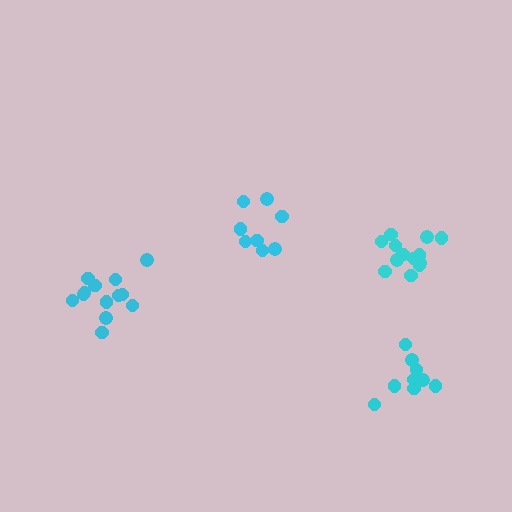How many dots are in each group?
Group 1: 8 dots, Group 2: 9 dots, Group 3: 13 dots, Group 4: 13 dots (43 total).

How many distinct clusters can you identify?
There are 4 distinct clusters.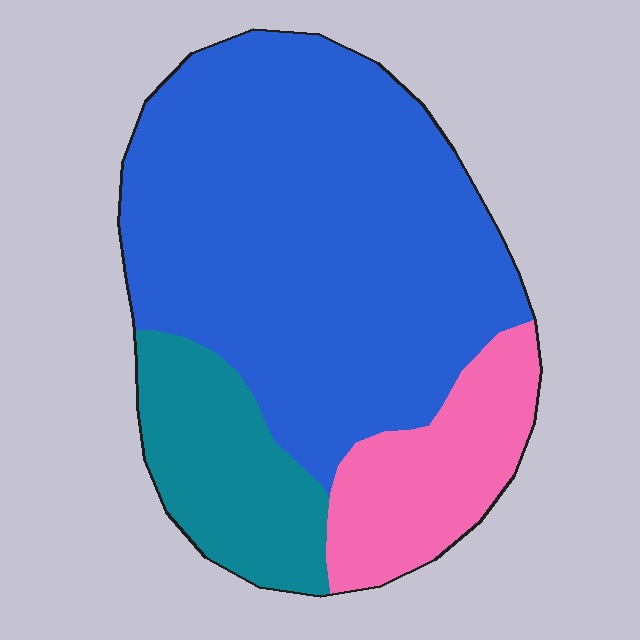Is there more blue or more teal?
Blue.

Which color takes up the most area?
Blue, at roughly 65%.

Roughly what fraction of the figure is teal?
Teal covers 17% of the figure.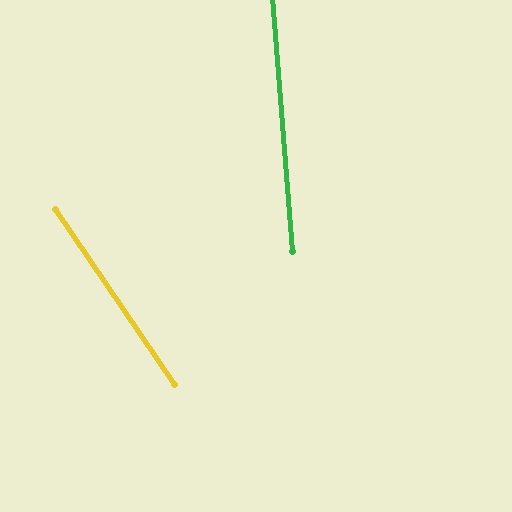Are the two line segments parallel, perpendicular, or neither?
Neither parallel nor perpendicular — they differ by about 30°.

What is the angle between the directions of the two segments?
Approximately 30 degrees.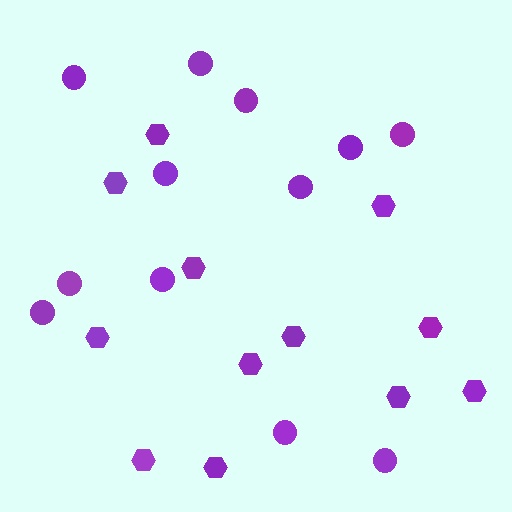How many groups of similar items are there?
There are 2 groups: one group of hexagons (12) and one group of circles (12).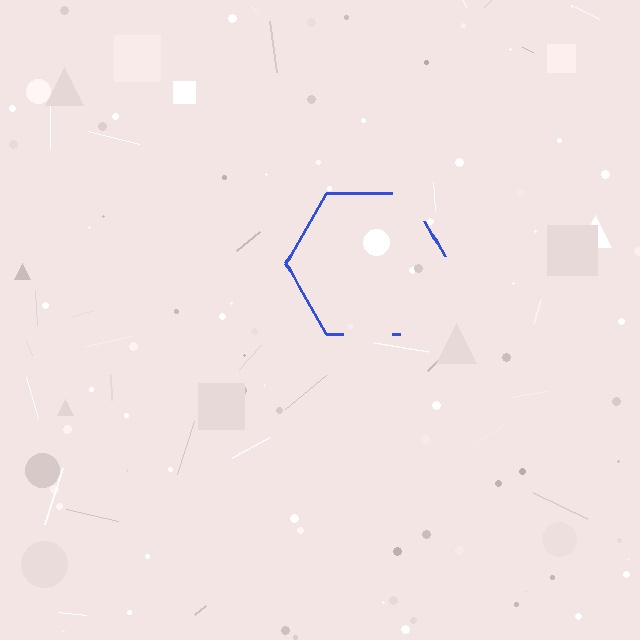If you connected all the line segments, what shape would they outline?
They would outline a hexagon.